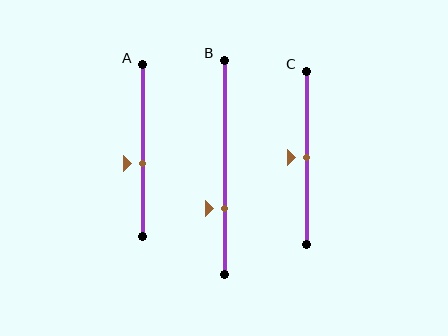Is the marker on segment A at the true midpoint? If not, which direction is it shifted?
No, the marker on segment A is shifted downward by about 7% of the segment length.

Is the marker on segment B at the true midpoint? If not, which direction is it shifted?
No, the marker on segment B is shifted downward by about 19% of the segment length.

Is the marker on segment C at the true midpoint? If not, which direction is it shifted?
Yes, the marker on segment C is at the true midpoint.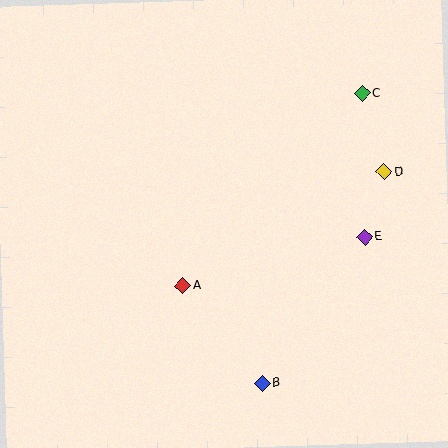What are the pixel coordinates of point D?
Point D is at (384, 172).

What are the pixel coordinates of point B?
Point B is at (262, 383).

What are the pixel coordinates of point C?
Point C is at (362, 93).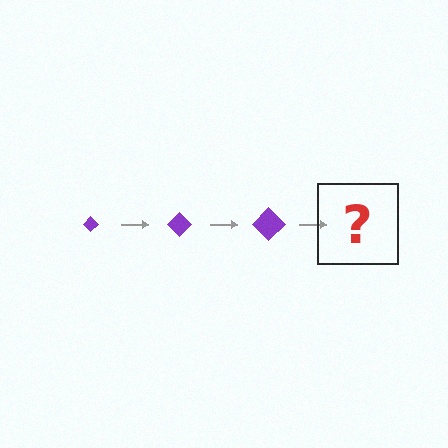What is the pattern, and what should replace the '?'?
The pattern is that the diamond gets progressively larger each step. The '?' should be a purple diamond, larger than the previous one.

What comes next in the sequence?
The next element should be a purple diamond, larger than the previous one.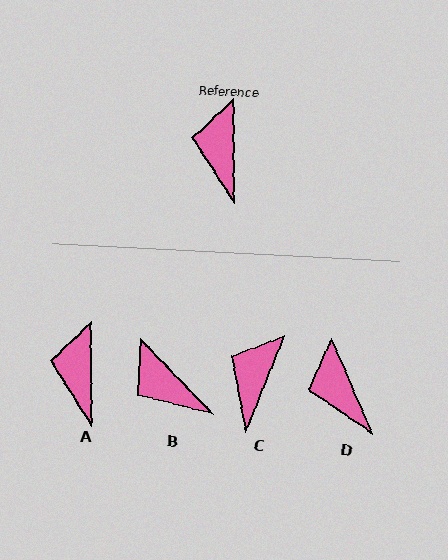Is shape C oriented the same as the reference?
No, it is off by about 22 degrees.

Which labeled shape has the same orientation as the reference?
A.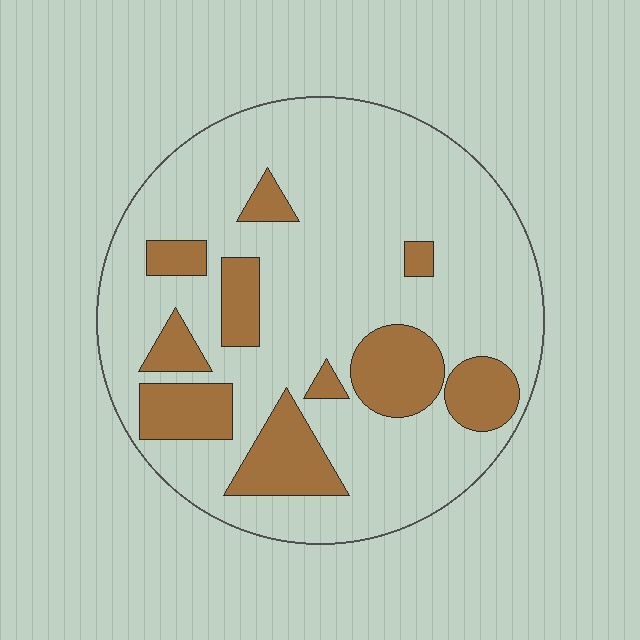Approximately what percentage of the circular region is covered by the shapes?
Approximately 25%.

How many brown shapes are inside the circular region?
10.